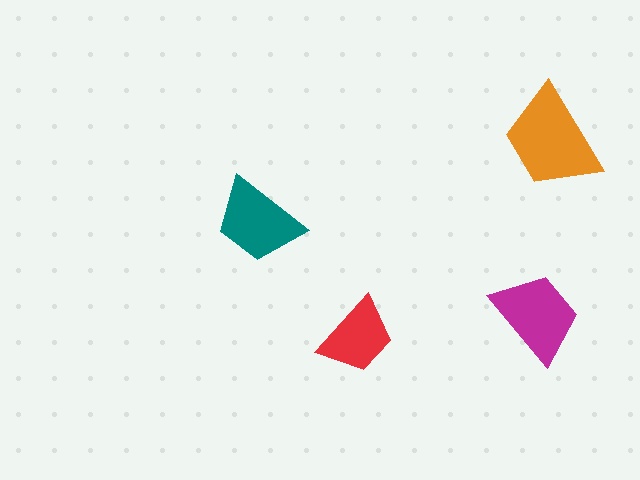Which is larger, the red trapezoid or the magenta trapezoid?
The magenta one.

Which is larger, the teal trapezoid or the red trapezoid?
The teal one.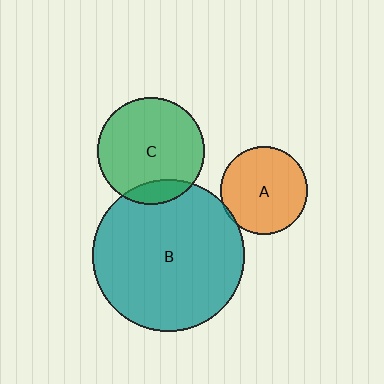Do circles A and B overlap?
Yes.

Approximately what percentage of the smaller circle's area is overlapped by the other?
Approximately 5%.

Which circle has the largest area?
Circle B (teal).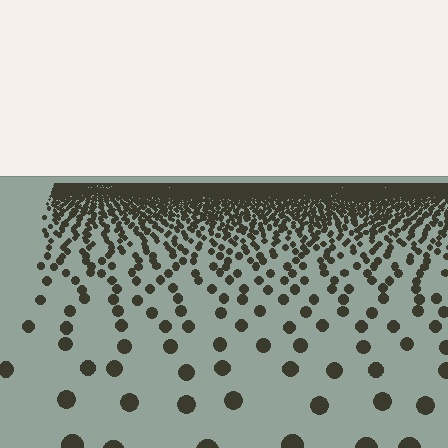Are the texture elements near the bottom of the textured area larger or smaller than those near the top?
Larger. Near the bottom, elements are closer to the viewer and appear at a bigger on-screen size.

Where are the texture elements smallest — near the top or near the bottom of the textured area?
Near the top.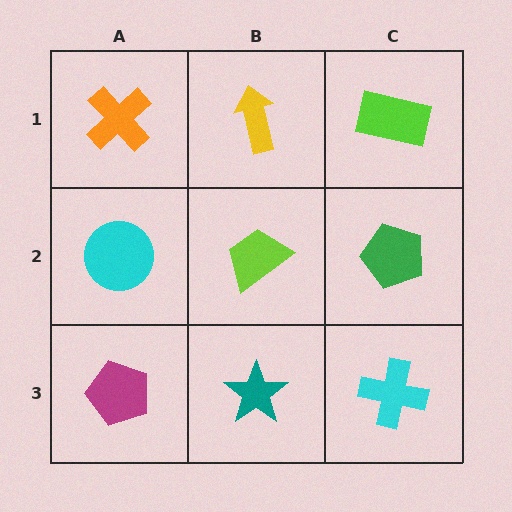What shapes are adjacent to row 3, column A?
A cyan circle (row 2, column A), a teal star (row 3, column B).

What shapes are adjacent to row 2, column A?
An orange cross (row 1, column A), a magenta pentagon (row 3, column A), a lime trapezoid (row 2, column B).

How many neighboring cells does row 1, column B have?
3.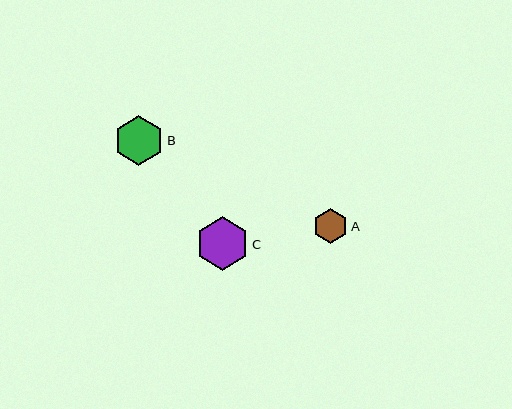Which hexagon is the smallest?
Hexagon A is the smallest with a size of approximately 34 pixels.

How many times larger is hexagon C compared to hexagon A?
Hexagon C is approximately 1.6 times the size of hexagon A.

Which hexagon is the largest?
Hexagon C is the largest with a size of approximately 54 pixels.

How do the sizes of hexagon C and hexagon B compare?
Hexagon C and hexagon B are approximately the same size.